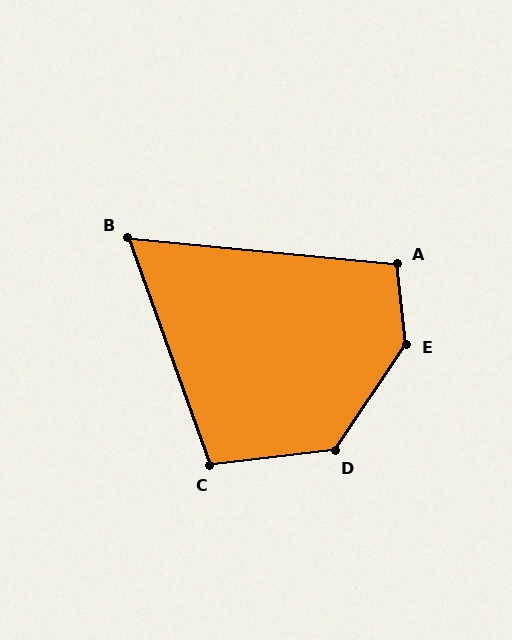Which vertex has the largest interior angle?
E, at approximately 140 degrees.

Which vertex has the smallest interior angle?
B, at approximately 65 degrees.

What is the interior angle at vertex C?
Approximately 103 degrees (obtuse).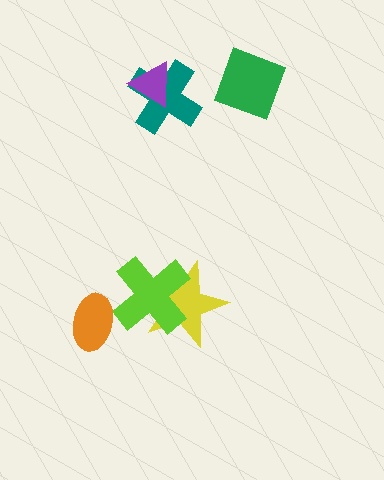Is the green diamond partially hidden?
No, no other shape covers it.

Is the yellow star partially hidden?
Yes, it is partially covered by another shape.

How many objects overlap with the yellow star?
1 object overlaps with the yellow star.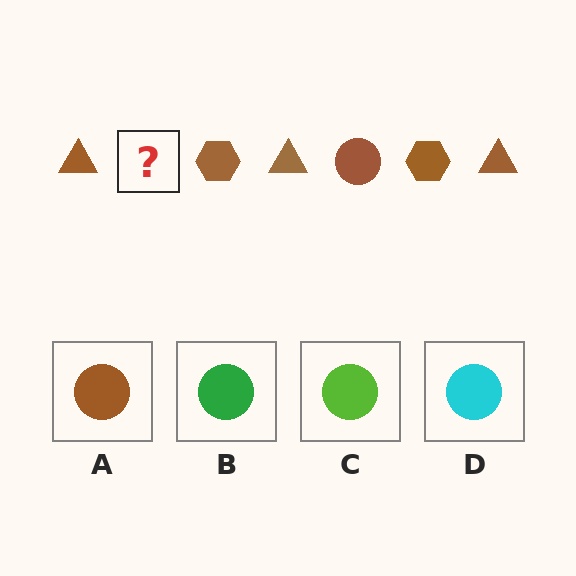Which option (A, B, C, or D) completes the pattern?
A.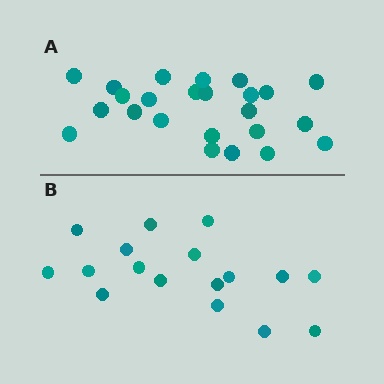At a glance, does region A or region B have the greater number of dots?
Region A (the top region) has more dots.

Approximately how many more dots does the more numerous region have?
Region A has roughly 8 or so more dots than region B.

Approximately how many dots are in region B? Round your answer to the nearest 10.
About 20 dots. (The exact count is 17, which rounds to 20.)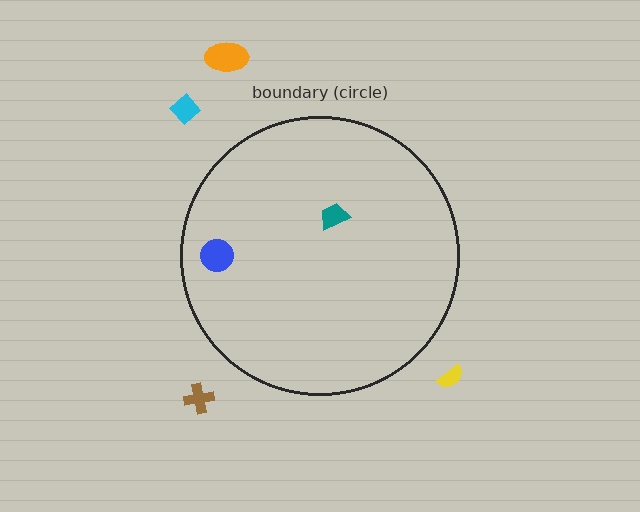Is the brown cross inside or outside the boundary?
Outside.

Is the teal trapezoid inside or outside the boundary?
Inside.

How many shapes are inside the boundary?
2 inside, 4 outside.